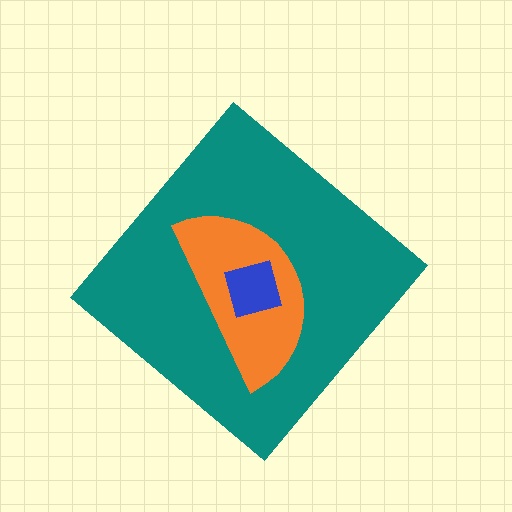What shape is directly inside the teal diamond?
The orange semicircle.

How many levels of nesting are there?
3.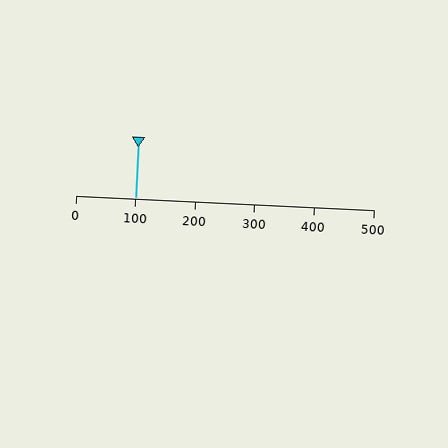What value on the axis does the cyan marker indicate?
The marker indicates approximately 100.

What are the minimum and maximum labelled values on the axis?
The axis runs from 0 to 500.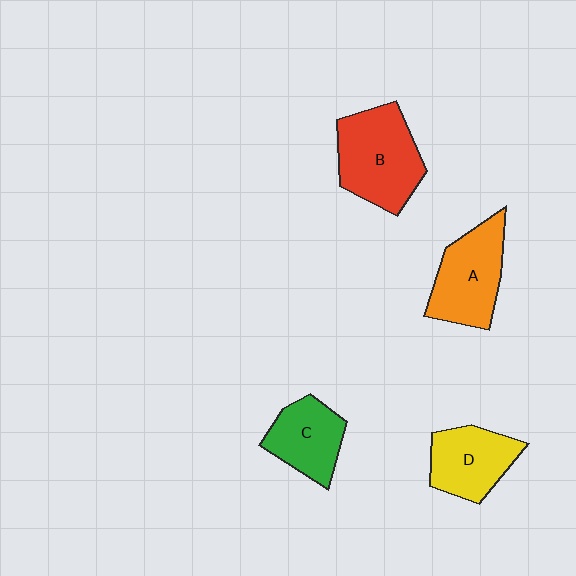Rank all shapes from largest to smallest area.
From largest to smallest: B (red), A (orange), D (yellow), C (green).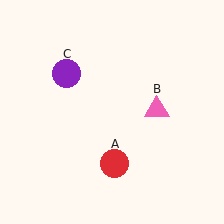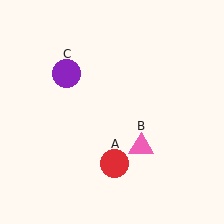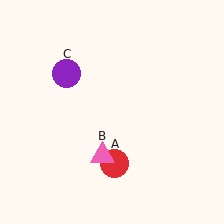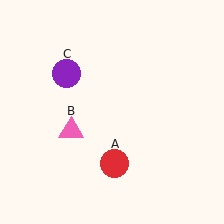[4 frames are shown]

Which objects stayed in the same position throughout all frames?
Red circle (object A) and purple circle (object C) remained stationary.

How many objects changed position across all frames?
1 object changed position: pink triangle (object B).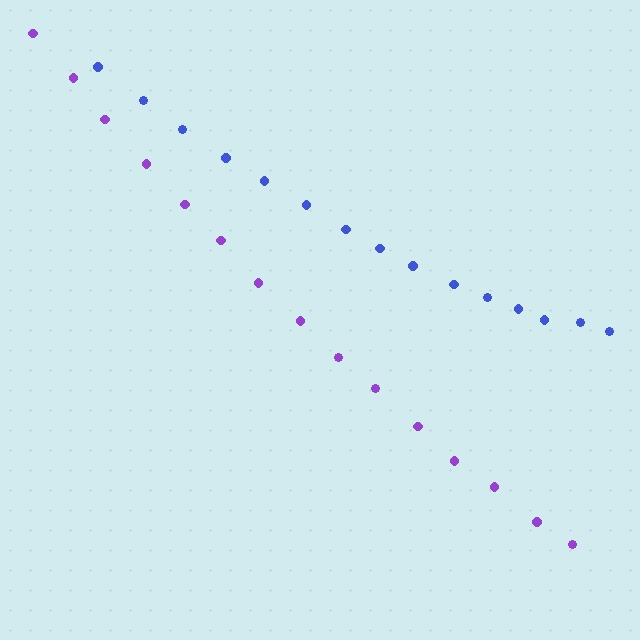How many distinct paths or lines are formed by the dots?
There are 2 distinct paths.